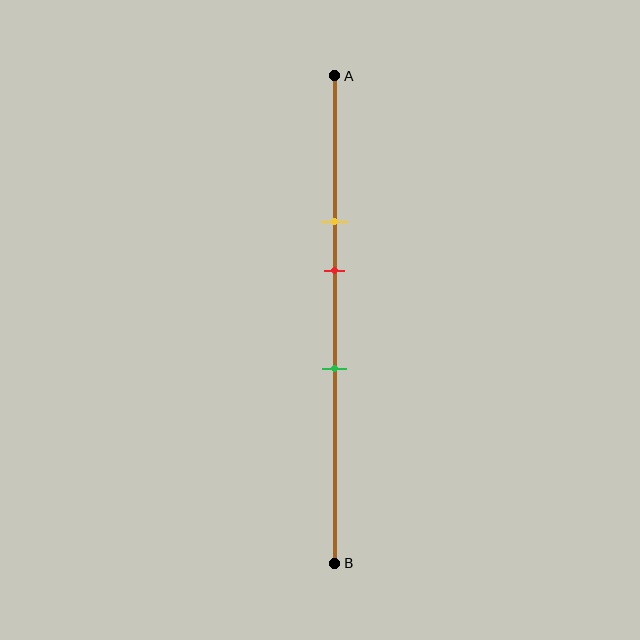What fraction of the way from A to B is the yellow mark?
The yellow mark is approximately 30% (0.3) of the way from A to B.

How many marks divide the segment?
There are 3 marks dividing the segment.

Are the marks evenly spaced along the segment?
Yes, the marks are approximately evenly spaced.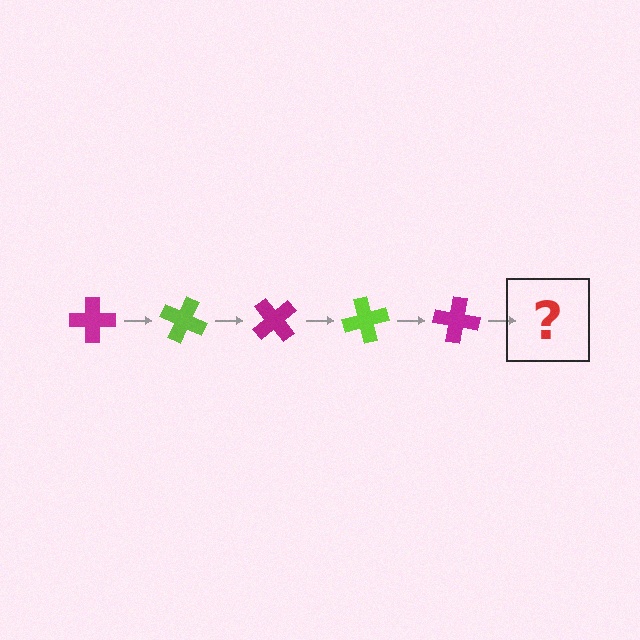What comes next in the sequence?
The next element should be a lime cross, rotated 125 degrees from the start.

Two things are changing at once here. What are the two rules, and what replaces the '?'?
The two rules are that it rotates 25 degrees each step and the color cycles through magenta and lime. The '?' should be a lime cross, rotated 125 degrees from the start.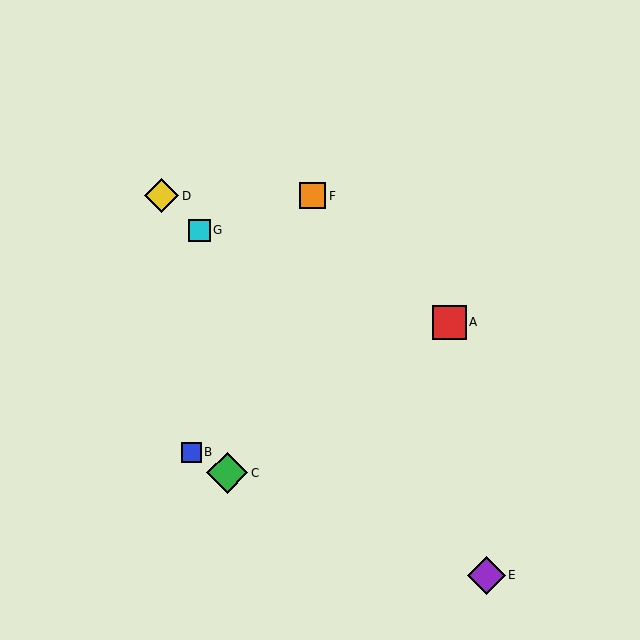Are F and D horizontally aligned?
Yes, both are at y≈196.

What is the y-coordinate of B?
Object B is at y≈452.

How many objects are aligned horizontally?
2 objects (D, F) are aligned horizontally.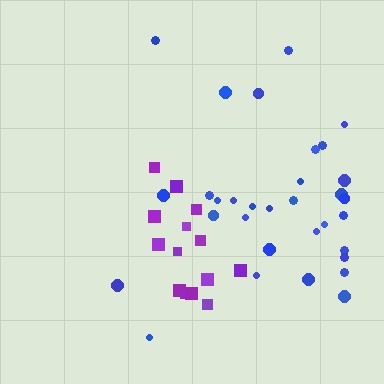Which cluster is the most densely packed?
Purple.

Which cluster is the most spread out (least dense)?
Blue.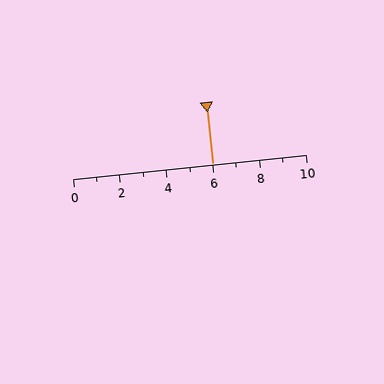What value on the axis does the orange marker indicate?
The marker indicates approximately 6.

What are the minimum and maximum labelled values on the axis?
The axis runs from 0 to 10.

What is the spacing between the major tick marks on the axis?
The major ticks are spaced 2 apart.